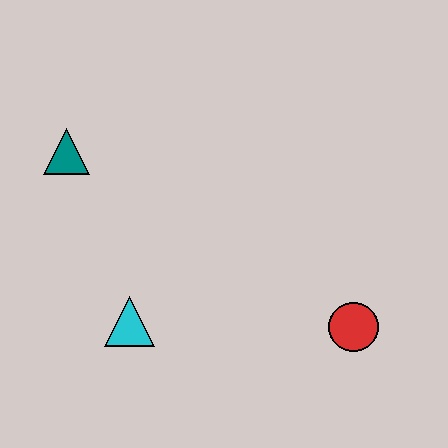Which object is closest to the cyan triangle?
The teal triangle is closest to the cyan triangle.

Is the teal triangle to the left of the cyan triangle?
Yes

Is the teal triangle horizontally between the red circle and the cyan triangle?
No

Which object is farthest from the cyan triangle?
The red circle is farthest from the cyan triangle.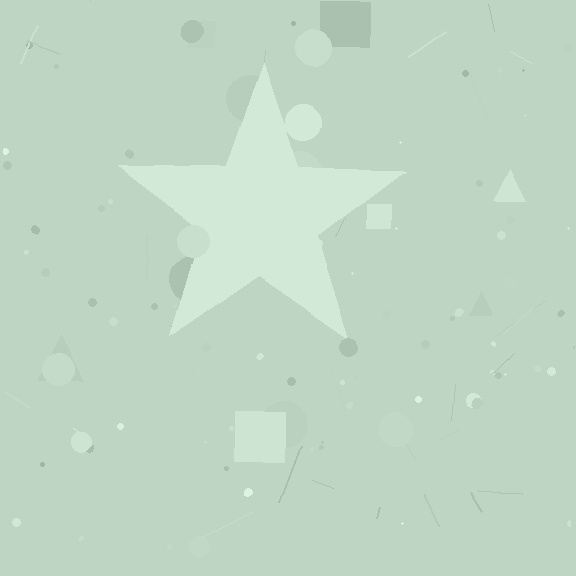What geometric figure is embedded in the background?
A star is embedded in the background.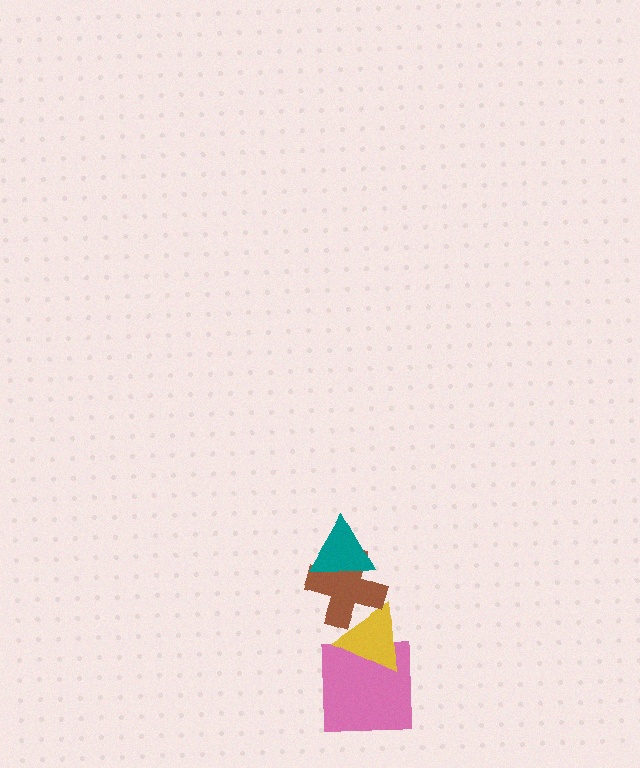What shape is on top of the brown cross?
The teal triangle is on top of the brown cross.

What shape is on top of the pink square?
The yellow triangle is on top of the pink square.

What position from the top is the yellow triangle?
The yellow triangle is 3rd from the top.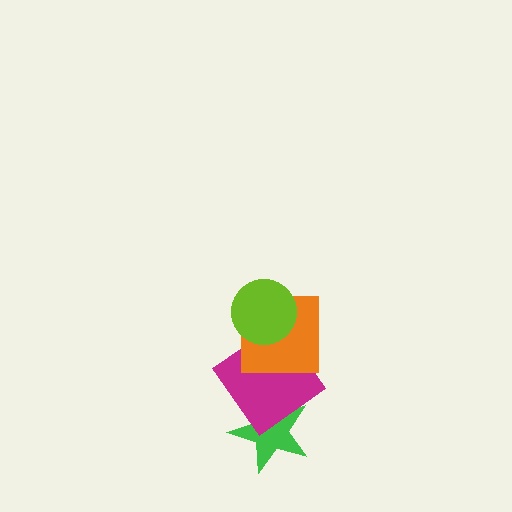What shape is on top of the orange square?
The lime circle is on top of the orange square.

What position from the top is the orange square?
The orange square is 2nd from the top.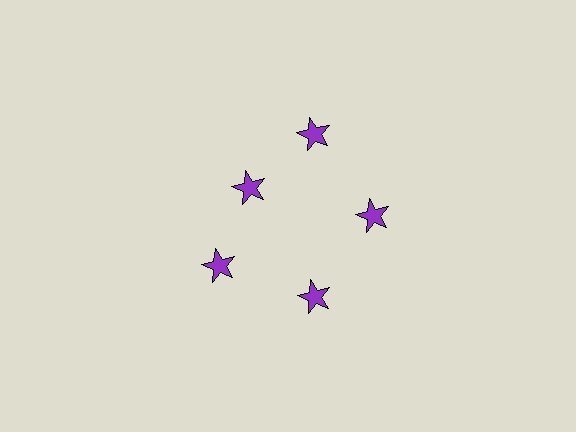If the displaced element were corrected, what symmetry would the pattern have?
It would have 5-fold rotational symmetry — the pattern would map onto itself every 72 degrees.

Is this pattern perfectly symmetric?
No. The 5 purple stars are arranged in a ring, but one element near the 10 o'clock position is pulled inward toward the center, breaking the 5-fold rotational symmetry.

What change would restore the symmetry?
The symmetry would be restored by moving it outward, back onto the ring so that all 5 stars sit at equal angles and equal distance from the center.